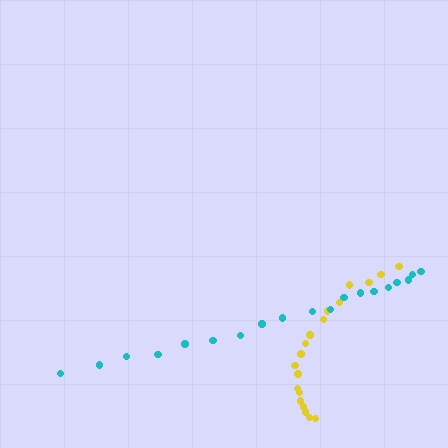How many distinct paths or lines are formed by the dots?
There are 2 distinct paths.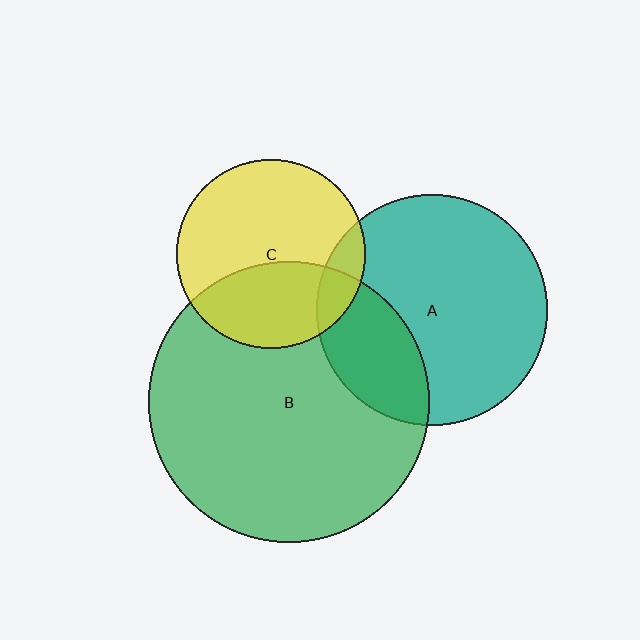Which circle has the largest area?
Circle B (green).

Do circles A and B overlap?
Yes.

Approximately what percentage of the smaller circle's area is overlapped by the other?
Approximately 25%.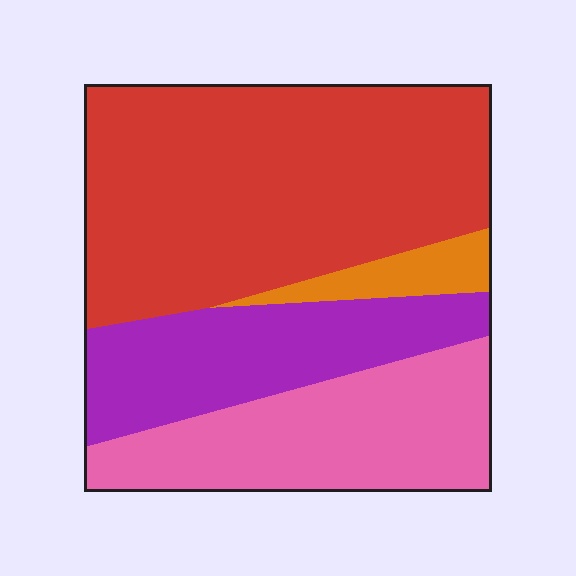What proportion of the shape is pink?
Pink covers about 25% of the shape.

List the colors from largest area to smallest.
From largest to smallest: red, pink, purple, orange.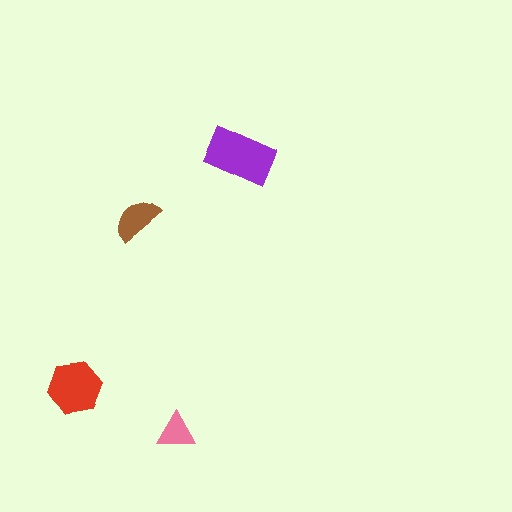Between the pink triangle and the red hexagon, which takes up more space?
The red hexagon.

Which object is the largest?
The purple rectangle.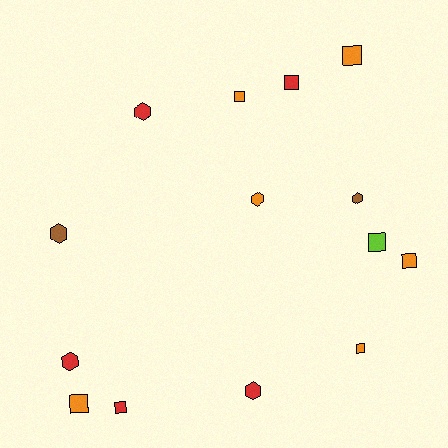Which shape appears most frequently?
Square, with 8 objects.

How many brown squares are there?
There are no brown squares.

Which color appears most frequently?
Orange, with 6 objects.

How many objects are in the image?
There are 14 objects.